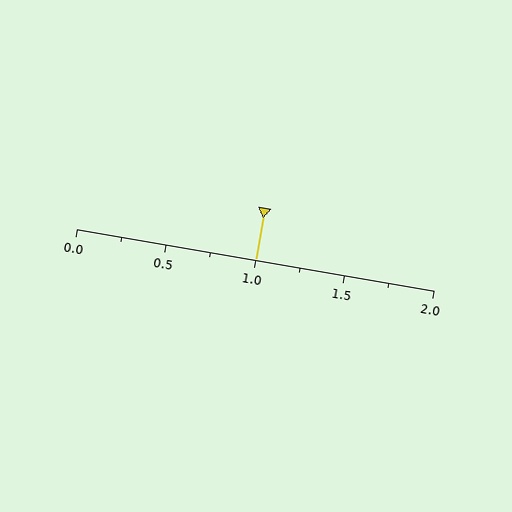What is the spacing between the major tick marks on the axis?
The major ticks are spaced 0.5 apart.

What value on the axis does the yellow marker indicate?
The marker indicates approximately 1.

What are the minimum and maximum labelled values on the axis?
The axis runs from 0.0 to 2.0.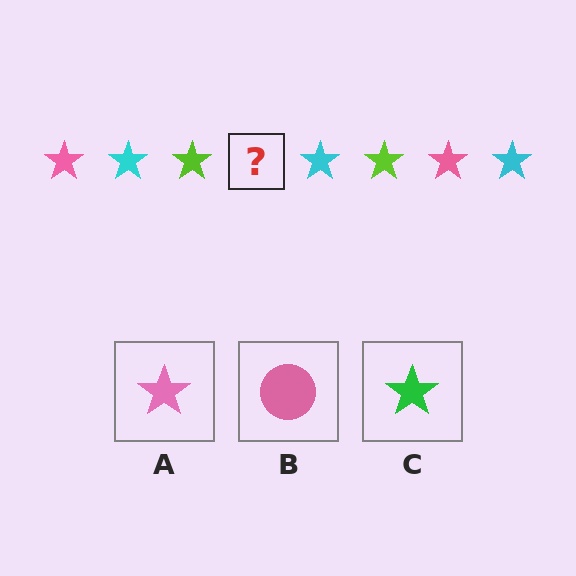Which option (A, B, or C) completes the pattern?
A.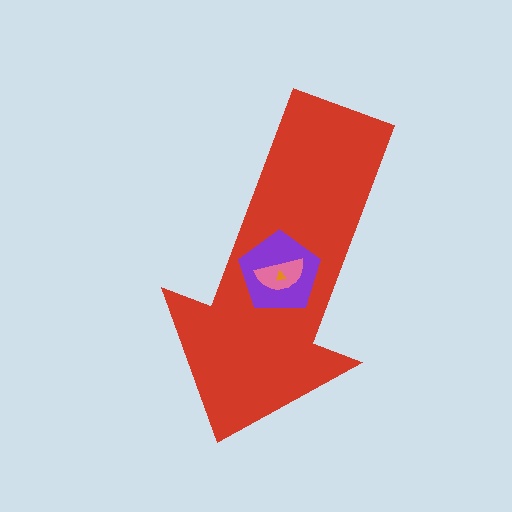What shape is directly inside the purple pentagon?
The pink semicircle.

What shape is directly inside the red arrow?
The purple pentagon.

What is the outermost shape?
The red arrow.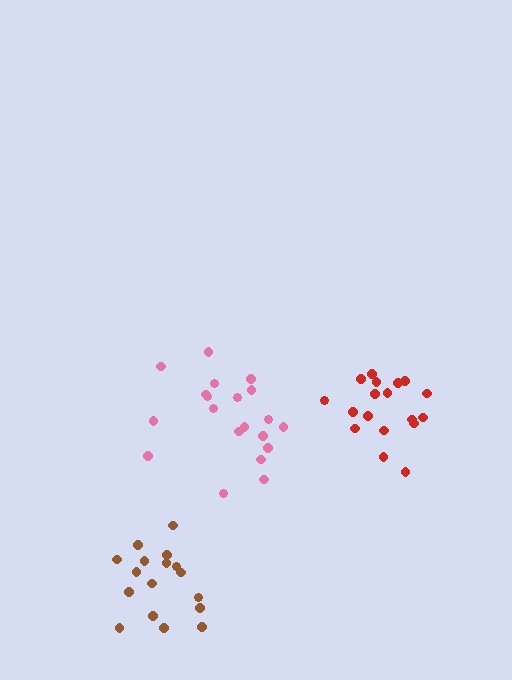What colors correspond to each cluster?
The clusters are colored: red, brown, pink.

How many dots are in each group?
Group 1: 18 dots, Group 2: 17 dots, Group 3: 20 dots (55 total).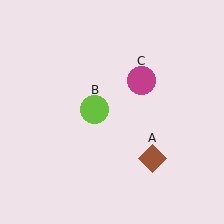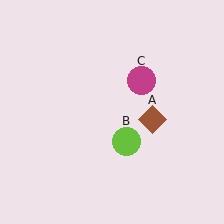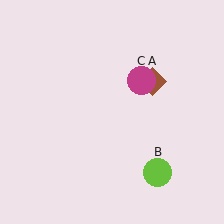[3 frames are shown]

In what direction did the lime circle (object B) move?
The lime circle (object B) moved down and to the right.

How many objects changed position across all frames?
2 objects changed position: brown diamond (object A), lime circle (object B).